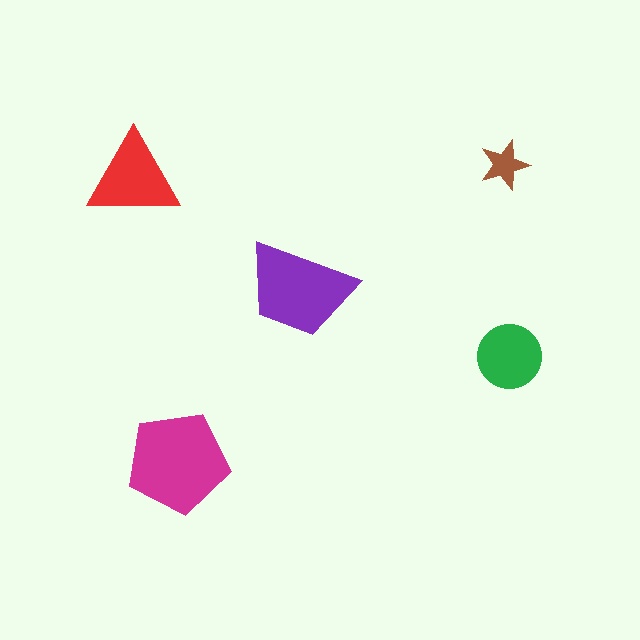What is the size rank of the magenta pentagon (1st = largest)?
1st.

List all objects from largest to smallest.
The magenta pentagon, the purple trapezoid, the red triangle, the green circle, the brown star.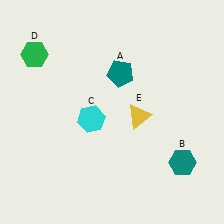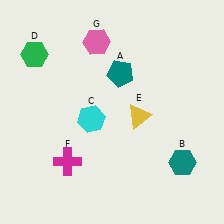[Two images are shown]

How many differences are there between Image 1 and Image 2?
There are 2 differences between the two images.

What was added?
A magenta cross (F), a pink hexagon (G) were added in Image 2.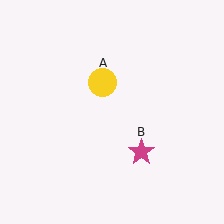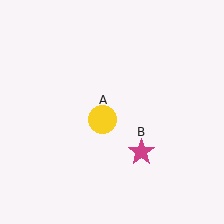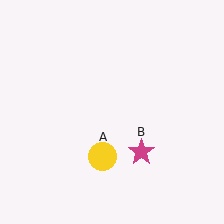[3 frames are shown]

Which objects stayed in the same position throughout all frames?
Magenta star (object B) remained stationary.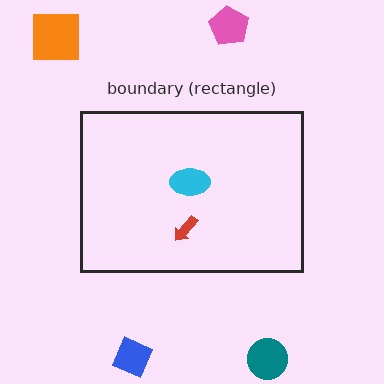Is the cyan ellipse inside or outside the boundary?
Inside.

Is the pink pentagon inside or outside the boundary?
Outside.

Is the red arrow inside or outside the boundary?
Inside.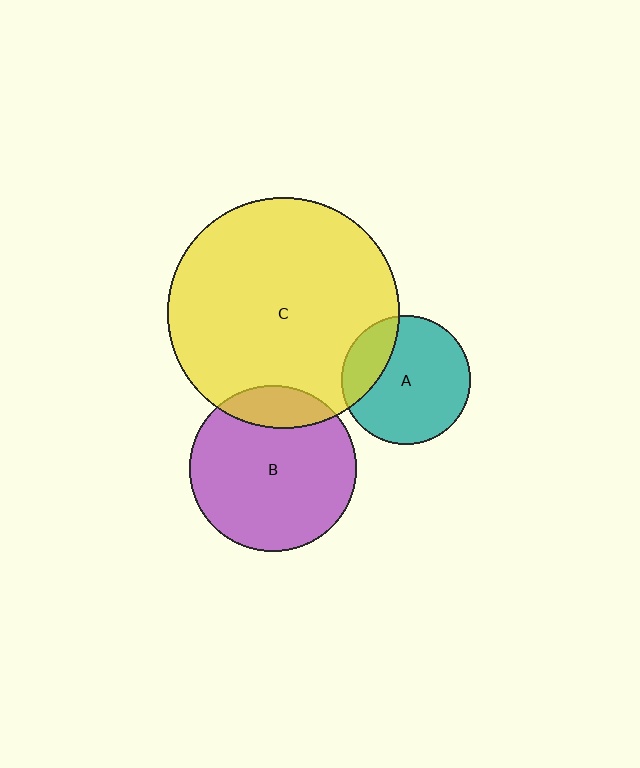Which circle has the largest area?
Circle C (yellow).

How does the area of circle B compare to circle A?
Approximately 1.7 times.